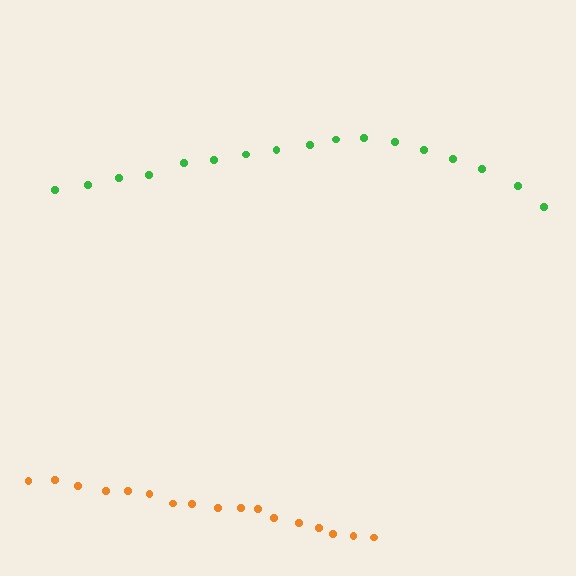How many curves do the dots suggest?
There are 2 distinct paths.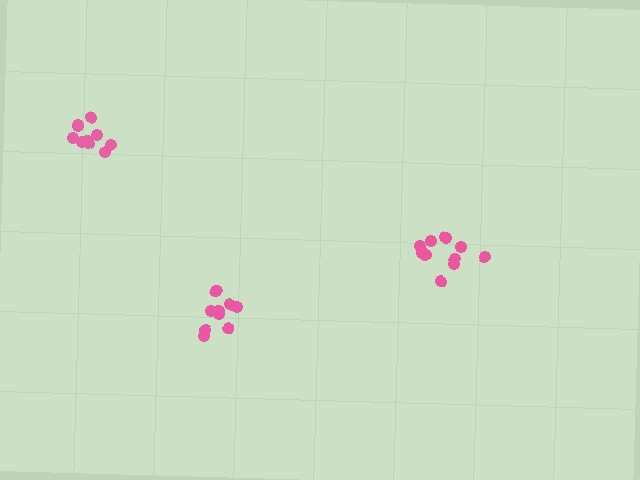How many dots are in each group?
Group 1: 9 dots, Group 2: 10 dots, Group 3: 9 dots (28 total).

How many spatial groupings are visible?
There are 3 spatial groupings.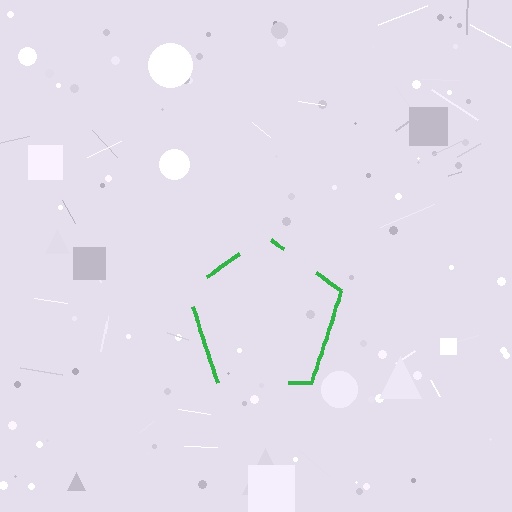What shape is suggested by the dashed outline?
The dashed outline suggests a pentagon.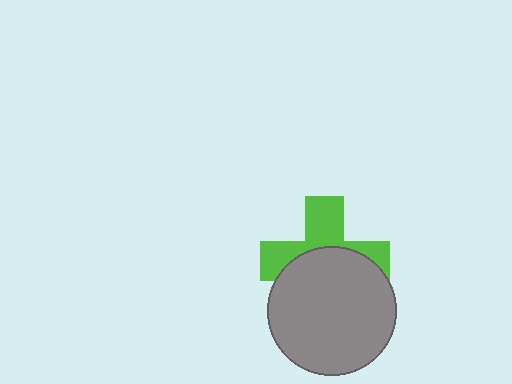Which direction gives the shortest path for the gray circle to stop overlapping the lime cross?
Moving down gives the shortest separation.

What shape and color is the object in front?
The object in front is a gray circle.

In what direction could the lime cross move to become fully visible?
The lime cross could move up. That would shift it out from behind the gray circle entirely.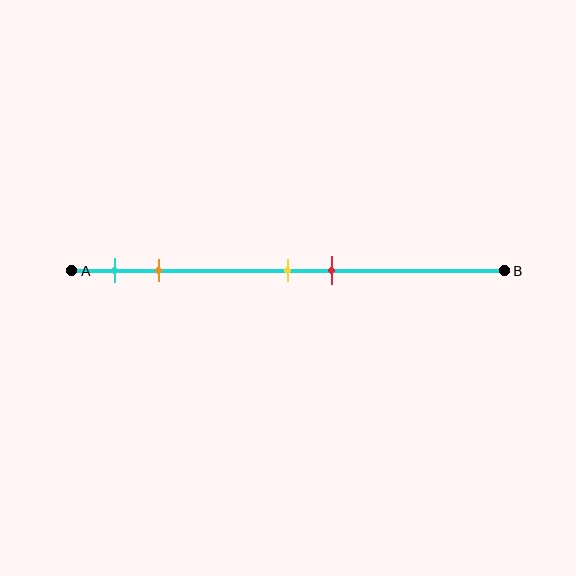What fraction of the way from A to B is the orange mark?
The orange mark is approximately 20% (0.2) of the way from A to B.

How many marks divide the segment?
There are 4 marks dividing the segment.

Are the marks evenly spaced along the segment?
No, the marks are not evenly spaced.